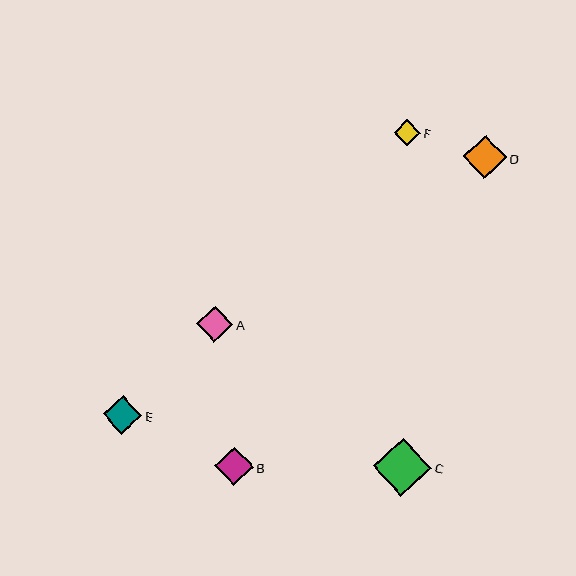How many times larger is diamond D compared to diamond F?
Diamond D is approximately 1.6 times the size of diamond F.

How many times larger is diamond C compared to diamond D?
Diamond C is approximately 1.3 times the size of diamond D.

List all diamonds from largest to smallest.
From largest to smallest: C, D, E, B, A, F.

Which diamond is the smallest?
Diamond F is the smallest with a size of approximately 27 pixels.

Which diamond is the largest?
Diamond C is the largest with a size of approximately 58 pixels.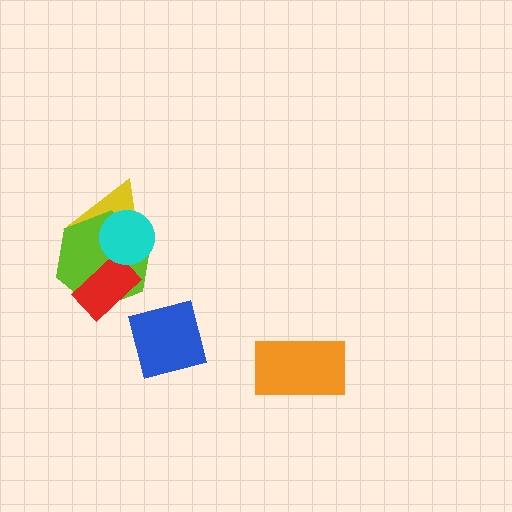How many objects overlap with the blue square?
0 objects overlap with the blue square.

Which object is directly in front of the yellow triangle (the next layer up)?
The lime hexagon is directly in front of the yellow triangle.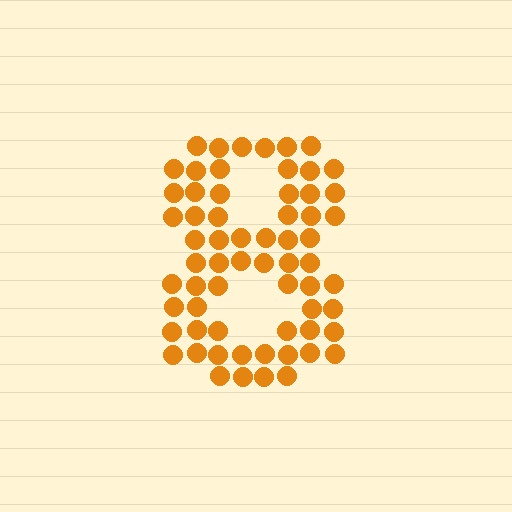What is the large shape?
The large shape is the digit 8.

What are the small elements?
The small elements are circles.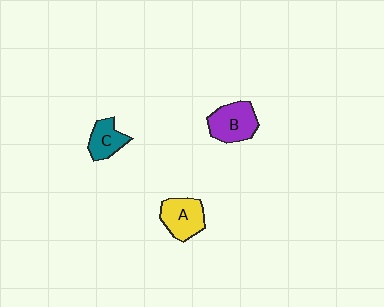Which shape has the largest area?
Shape B (purple).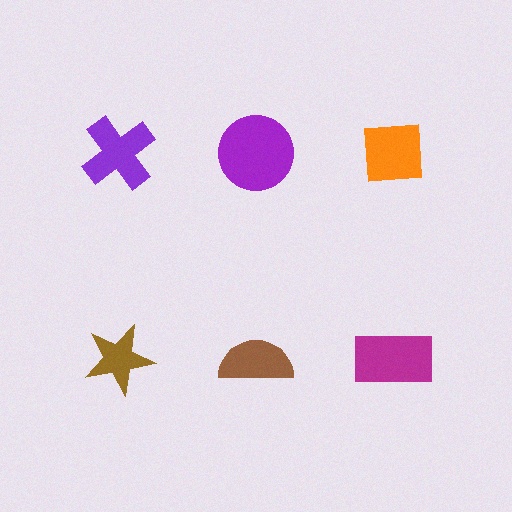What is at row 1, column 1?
A purple cross.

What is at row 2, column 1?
A brown star.